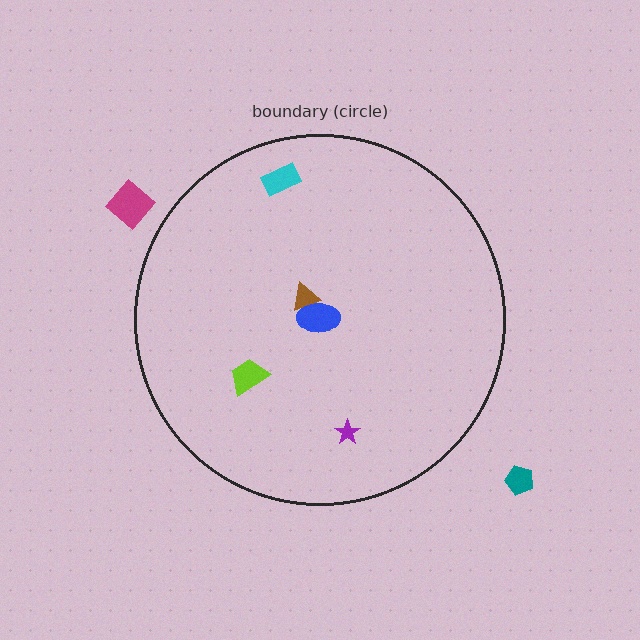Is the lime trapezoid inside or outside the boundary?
Inside.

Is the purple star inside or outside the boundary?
Inside.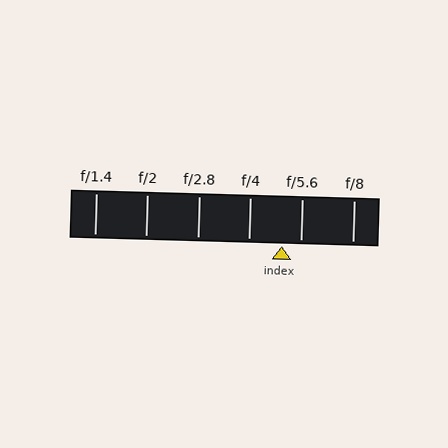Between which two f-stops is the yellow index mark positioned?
The index mark is between f/4 and f/5.6.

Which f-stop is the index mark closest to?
The index mark is closest to f/5.6.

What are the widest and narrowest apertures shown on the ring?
The widest aperture shown is f/1.4 and the narrowest is f/8.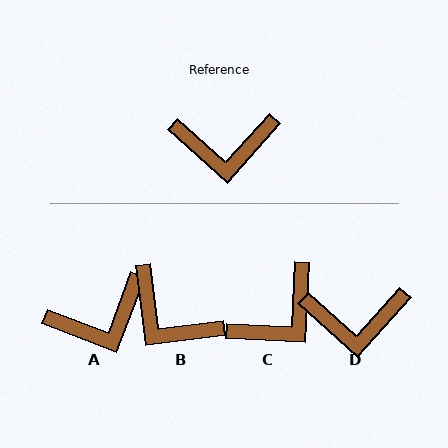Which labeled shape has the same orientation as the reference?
D.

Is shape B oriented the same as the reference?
No, it is off by about 41 degrees.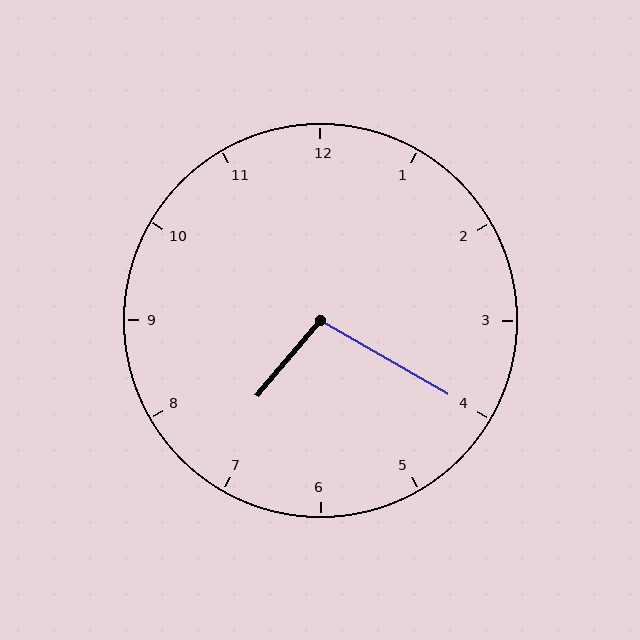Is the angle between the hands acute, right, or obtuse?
It is obtuse.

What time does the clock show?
7:20.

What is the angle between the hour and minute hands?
Approximately 100 degrees.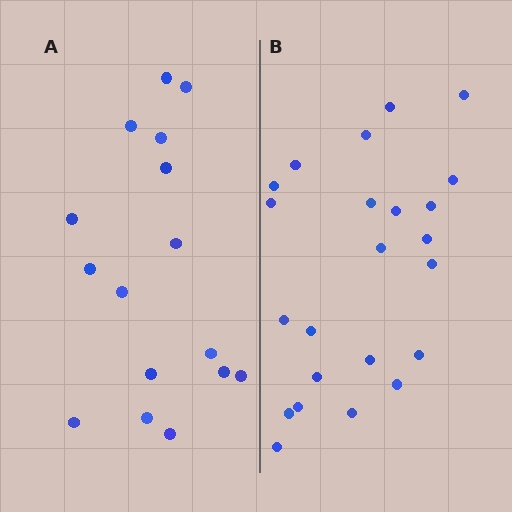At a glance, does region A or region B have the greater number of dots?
Region B (the right region) has more dots.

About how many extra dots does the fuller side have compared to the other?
Region B has roughly 8 or so more dots than region A.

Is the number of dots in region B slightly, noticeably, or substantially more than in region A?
Region B has noticeably more, but not dramatically so. The ratio is roughly 1.4 to 1.